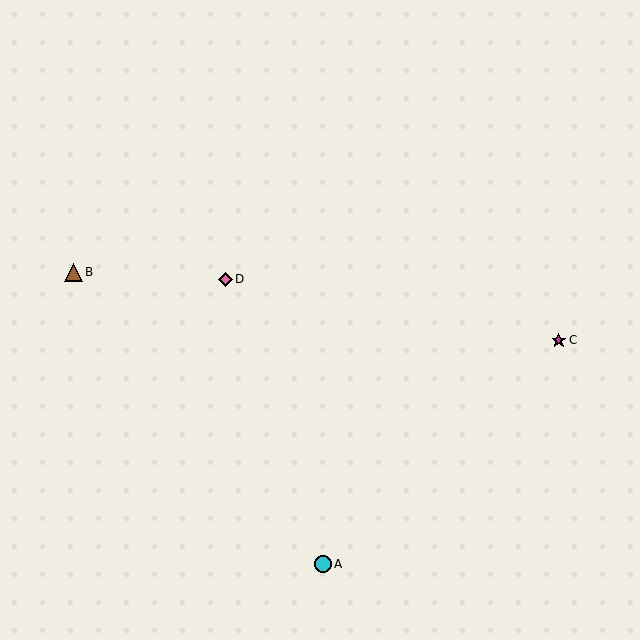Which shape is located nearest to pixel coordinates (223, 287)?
The pink diamond (labeled D) at (225, 279) is nearest to that location.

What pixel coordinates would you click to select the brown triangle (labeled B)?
Click at (73, 272) to select the brown triangle B.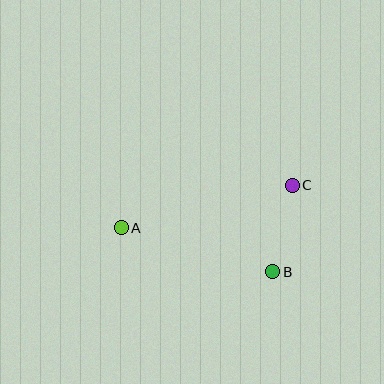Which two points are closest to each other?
Points B and C are closest to each other.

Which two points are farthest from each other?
Points A and C are farthest from each other.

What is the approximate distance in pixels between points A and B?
The distance between A and B is approximately 158 pixels.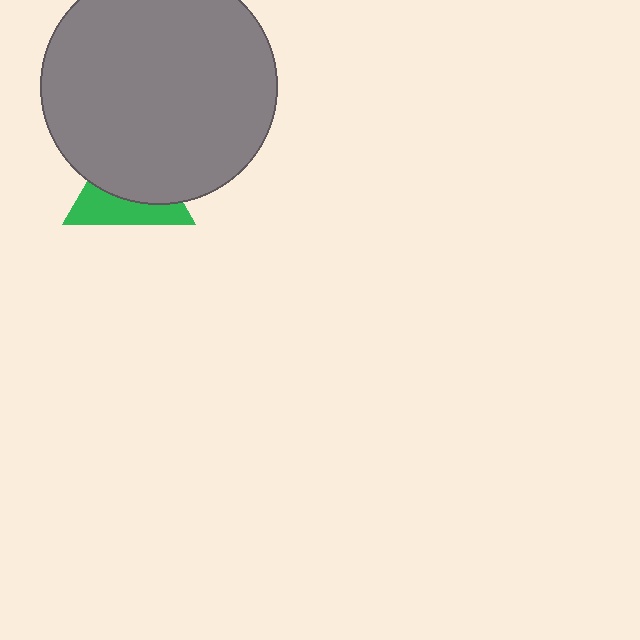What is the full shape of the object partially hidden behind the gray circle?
The partially hidden object is a green triangle.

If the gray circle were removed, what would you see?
You would see the complete green triangle.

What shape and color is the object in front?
The object in front is a gray circle.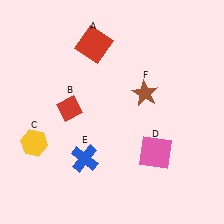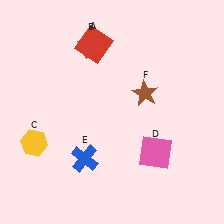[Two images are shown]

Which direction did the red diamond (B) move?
The red diamond (B) moved up.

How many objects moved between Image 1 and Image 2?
1 object moved between the two images.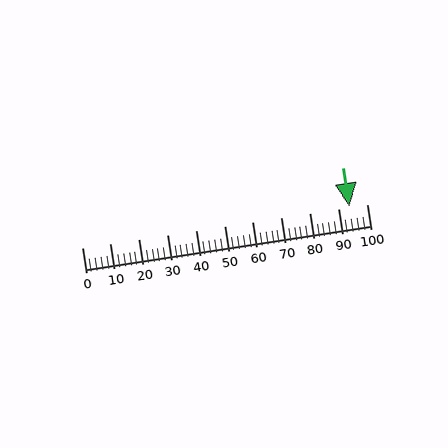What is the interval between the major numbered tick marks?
The major tick marks are spaced 10 units apart.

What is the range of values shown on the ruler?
The ruler shows values from 0 to 100.